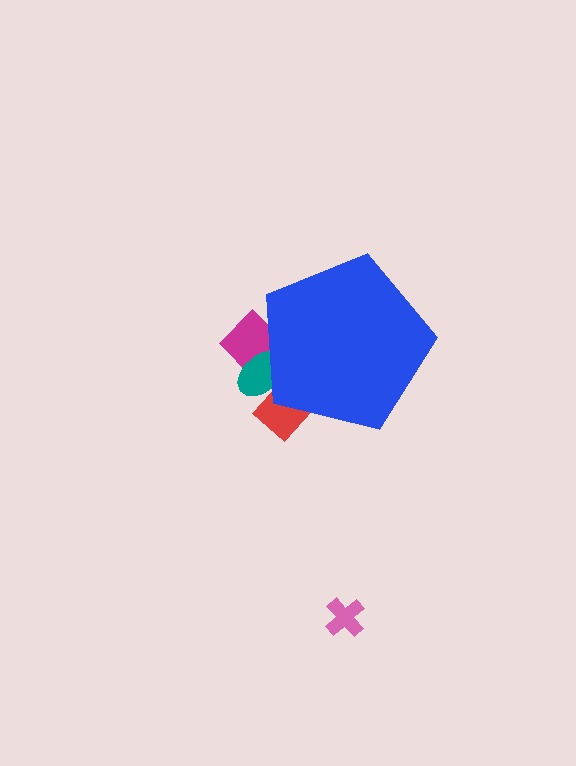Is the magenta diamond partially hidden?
Yes, the magenta diamond is partially hidden behind the blue pentagon.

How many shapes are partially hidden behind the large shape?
3 shapes are partially hidden.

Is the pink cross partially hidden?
No, the pink cross is fully visible.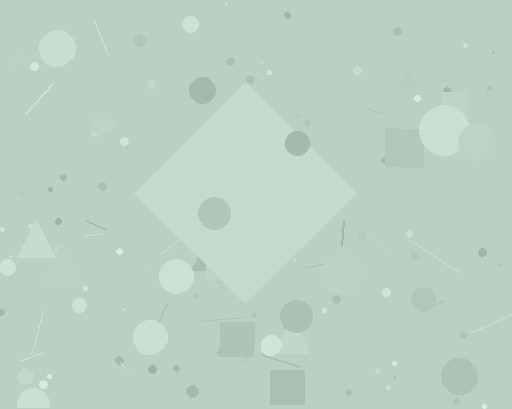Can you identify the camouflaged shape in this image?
The camouflaged shape is a diamond.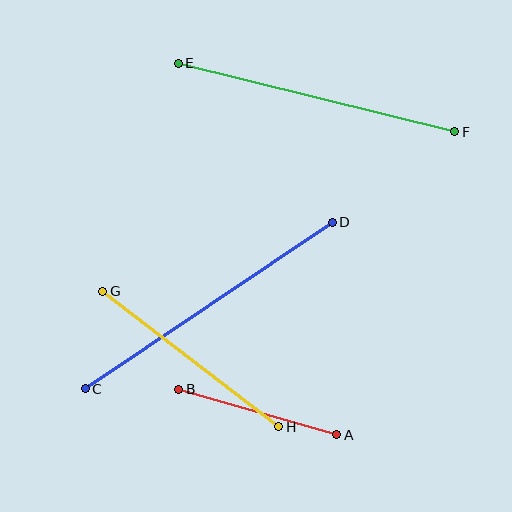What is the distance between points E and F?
The distance is approximately 285 pixels.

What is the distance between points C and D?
The distance is approximately 298 pixels.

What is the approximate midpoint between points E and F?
The midpoint is at approximately (317, 98) pixels.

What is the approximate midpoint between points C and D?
The midpoint is at approximately (209, 306) pixels.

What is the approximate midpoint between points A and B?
The midpoint is at approximately (258, 412) pixels.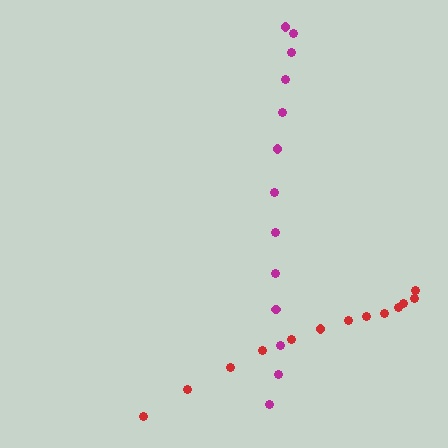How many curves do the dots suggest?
There are 2 distinct paths.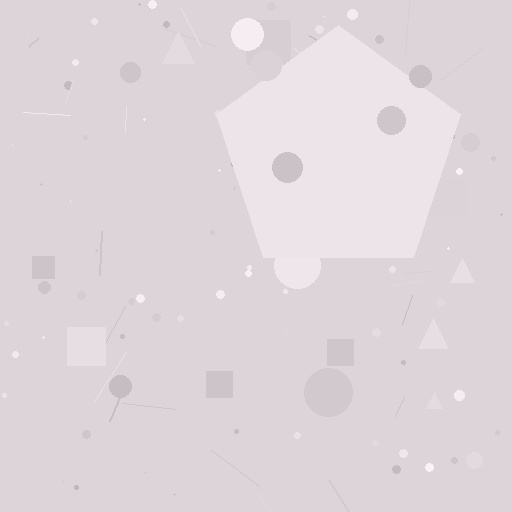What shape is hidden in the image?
A pentagon is hidden in the image.